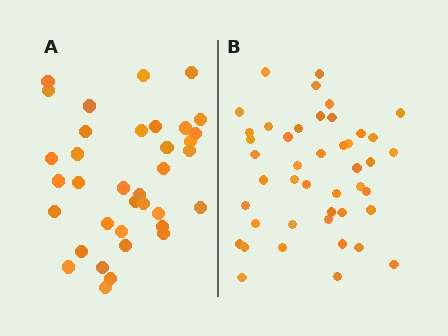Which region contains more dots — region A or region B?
Region B (the right region) has more dots.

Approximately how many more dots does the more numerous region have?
Region B has roughly 8 or so more dots than region A.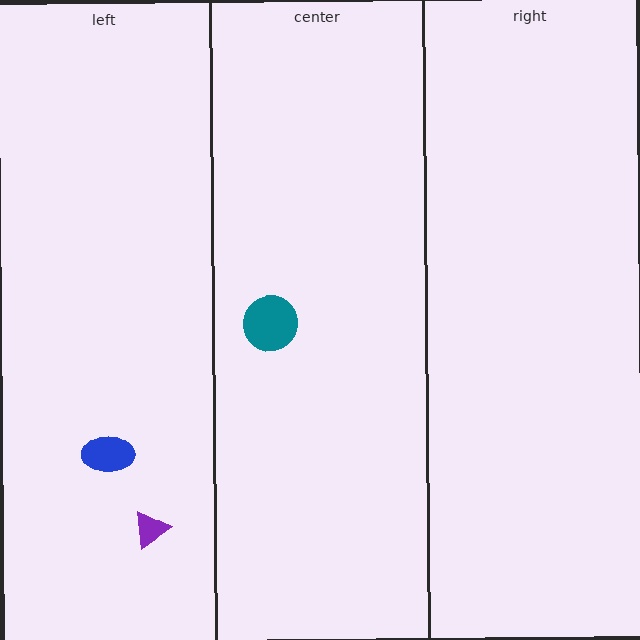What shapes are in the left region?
The purple triangle, the blue ellipse.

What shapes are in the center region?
The teal circle.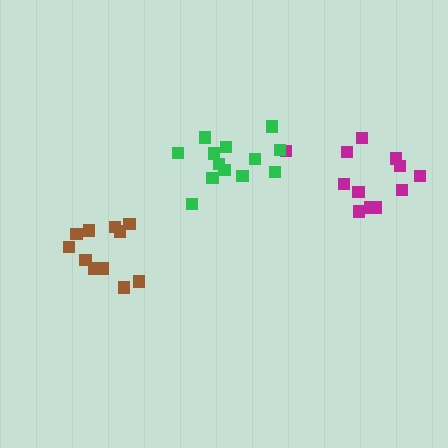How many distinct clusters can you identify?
There are 3 distinct clusters.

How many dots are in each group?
Group 1: 12 dots, Group 2: 11 dots, Group 3: 13 dots (36 total).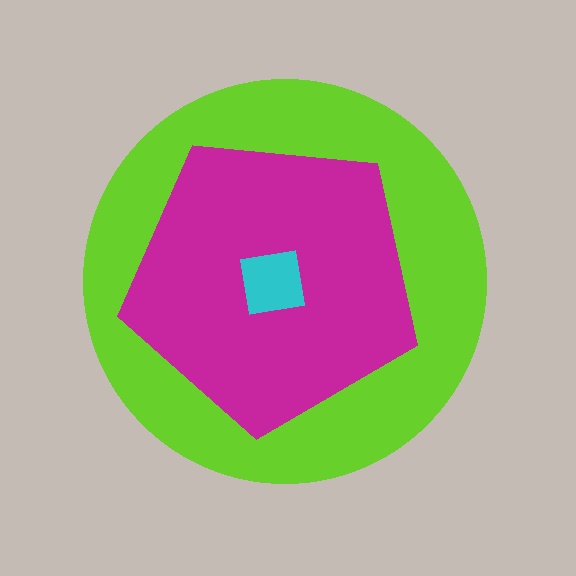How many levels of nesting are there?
3.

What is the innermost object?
The cyan square.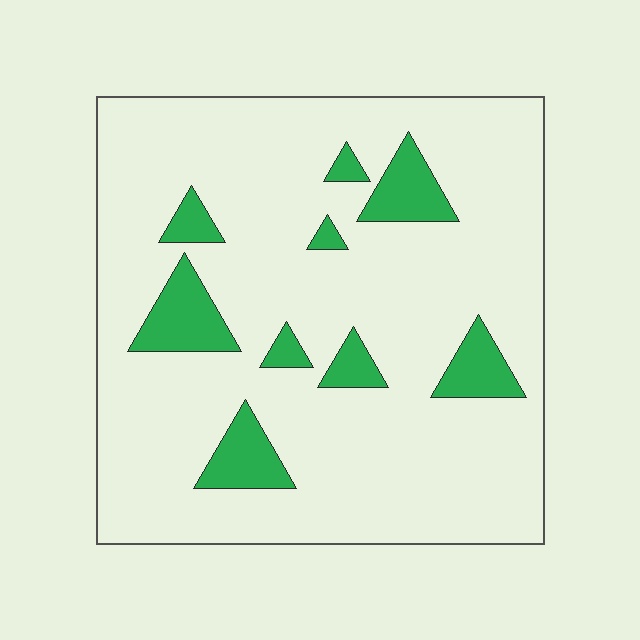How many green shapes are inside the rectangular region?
9.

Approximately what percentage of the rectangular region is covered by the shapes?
Approximately 15%.